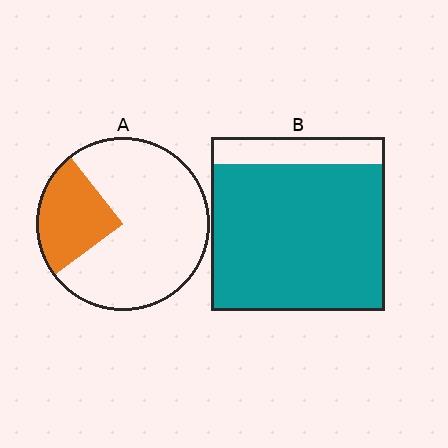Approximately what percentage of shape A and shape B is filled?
A is approximately 25% and B is approximately 85%.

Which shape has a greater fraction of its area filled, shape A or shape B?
Shape B.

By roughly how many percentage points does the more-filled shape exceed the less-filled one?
By roughly 60 percentage points (B over A).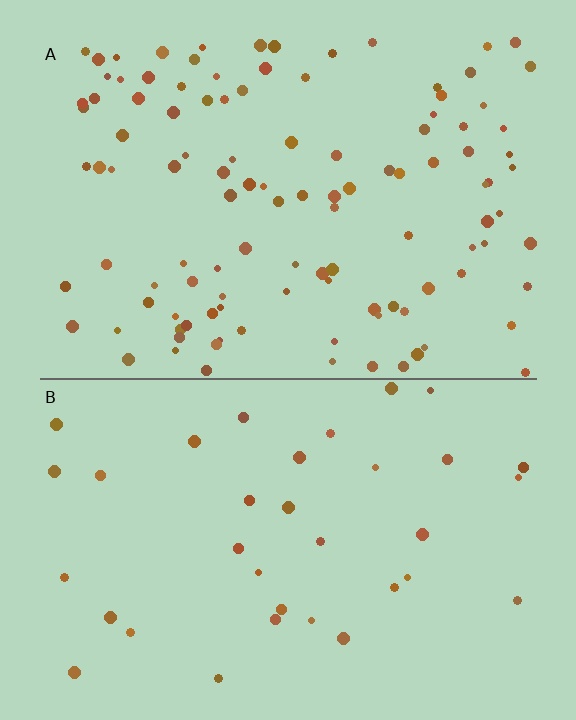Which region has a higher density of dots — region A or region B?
A (the top).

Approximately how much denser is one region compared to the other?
Approximately 3.2× — region A over region B.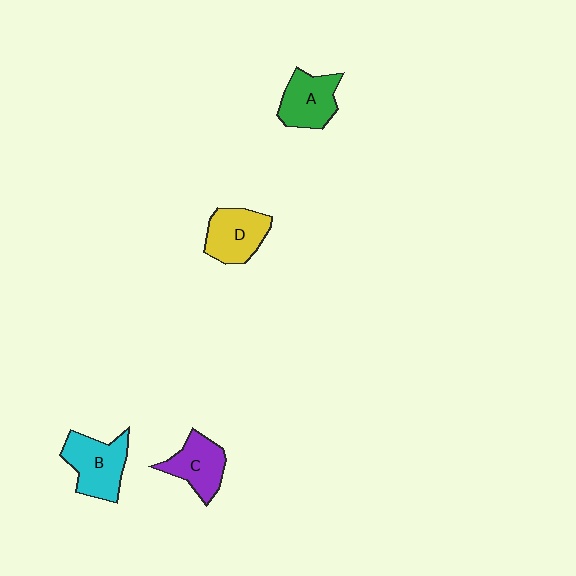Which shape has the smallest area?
Shape C (purple).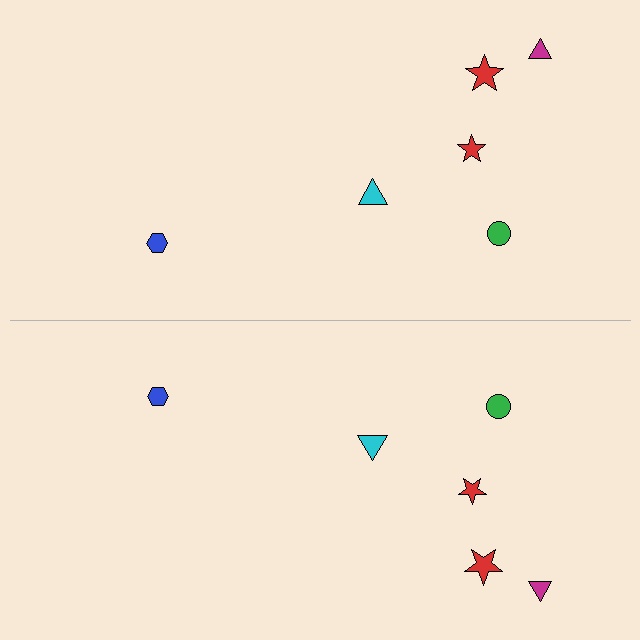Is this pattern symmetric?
Yes, this pattern has bilateral (reflection) symmetry.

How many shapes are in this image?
There are 12 shapes in this image.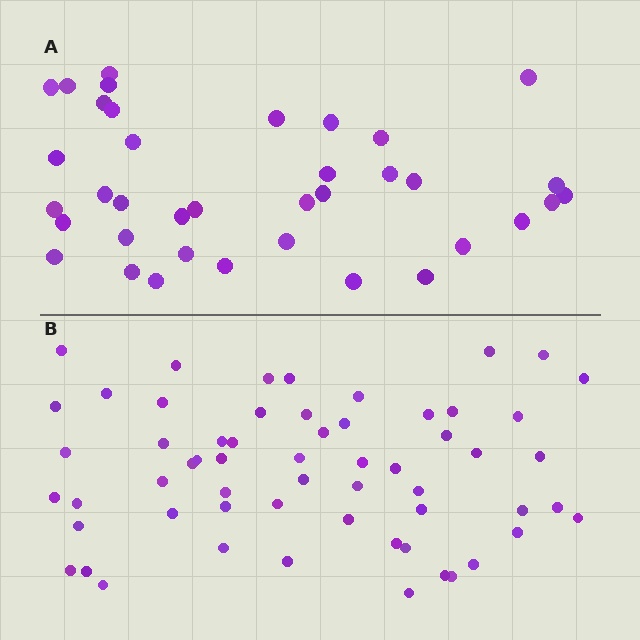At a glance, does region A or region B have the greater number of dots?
Region B (the bottom region) has more dots.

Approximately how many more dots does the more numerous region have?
Region B has approximately 20 more dots than region A.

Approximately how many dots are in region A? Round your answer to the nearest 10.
About 40 dots. (The exact count is 37, which rounds to 40.)